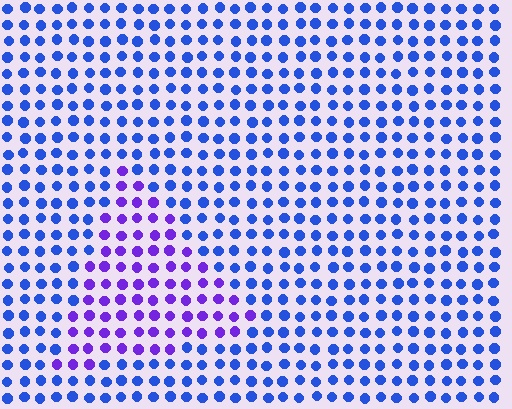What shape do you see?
I see a triangle.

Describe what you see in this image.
The image is filled with small blue elements in a uniform arrangement. A triangle-shaped region is visible where the elements are tinted to a slightly different hue, forming a subtle color boundary.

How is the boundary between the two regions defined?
The boundary is defined purely by a slight shift in hue (about 41 degrees). Spacing, size, and orientation are identical on both sides.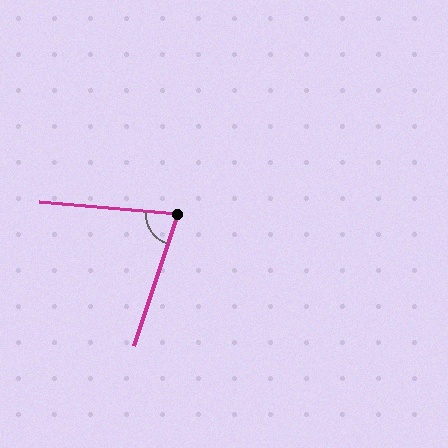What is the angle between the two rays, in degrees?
Approximately 76 degrees.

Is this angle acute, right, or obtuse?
It is acute.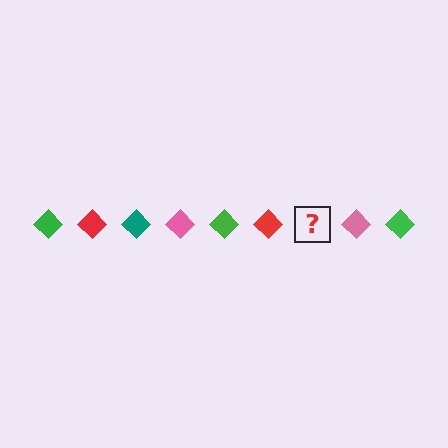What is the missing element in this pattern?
The missing element is a teal diamond.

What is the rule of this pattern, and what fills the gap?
The rule is that the pattern cycles through green, red, teal, pink diamonds. The gap should be filled with a teal diamond.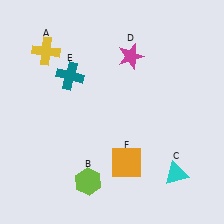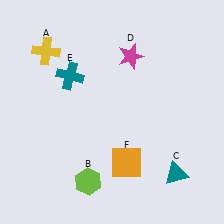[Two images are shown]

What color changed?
The triangle (C) changed from cyan in Image 1 to teal in Image 2.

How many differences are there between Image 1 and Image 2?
There is 1 difference between the two images.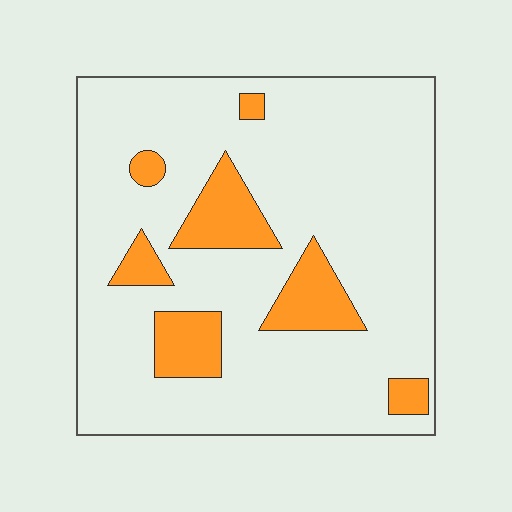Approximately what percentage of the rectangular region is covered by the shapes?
Approximately 15%.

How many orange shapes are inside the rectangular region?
7.